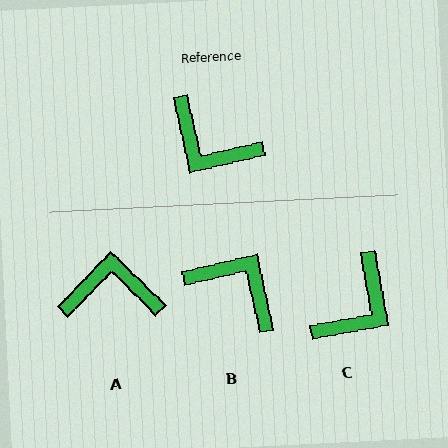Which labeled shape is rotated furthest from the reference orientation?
B, about 180 degrees away.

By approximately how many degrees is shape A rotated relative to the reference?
Approximately 147 degrees clockwise.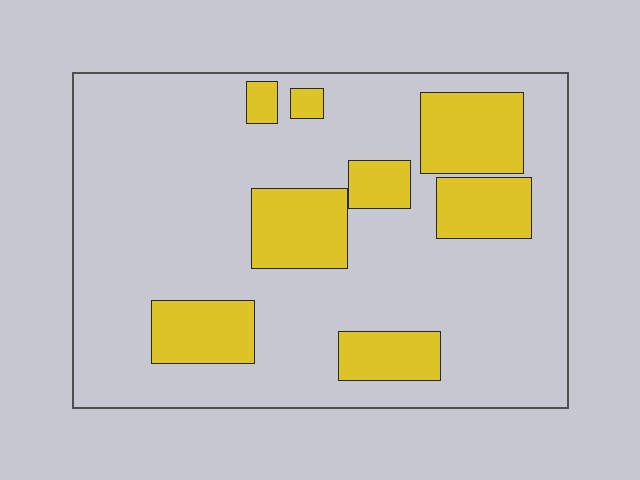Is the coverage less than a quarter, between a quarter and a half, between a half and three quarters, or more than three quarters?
Less than a quarter.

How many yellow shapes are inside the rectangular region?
8.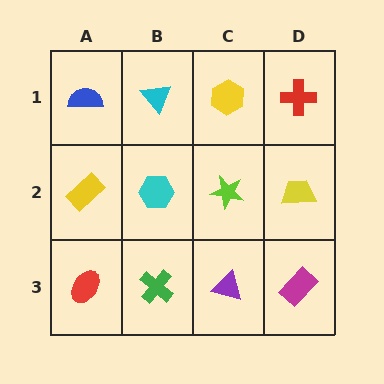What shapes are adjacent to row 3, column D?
A yellow trapezoid (row 2, column D), a purple triangle (row 3, column C).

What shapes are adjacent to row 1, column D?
A yellow trapezoid (row 2, column D), a yellow hexagon (row 1, column C).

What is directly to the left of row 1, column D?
A yellow hexagon.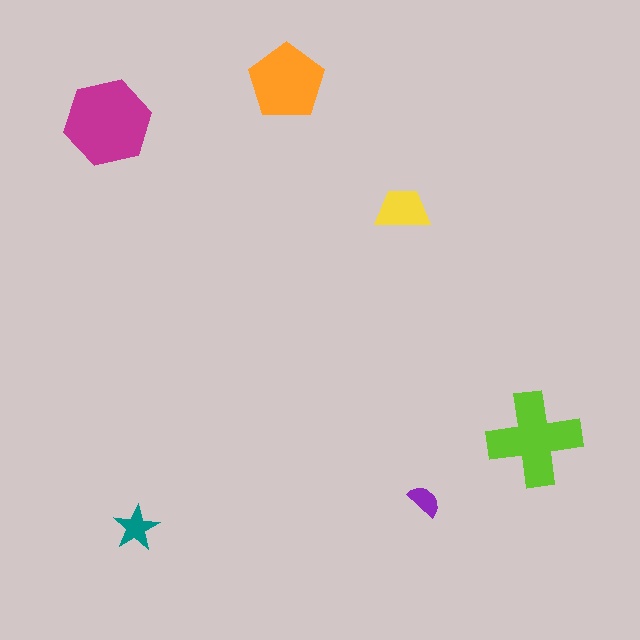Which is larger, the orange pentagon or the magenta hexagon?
The magenta hexagon.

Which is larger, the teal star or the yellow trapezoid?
The yellow trapezoid.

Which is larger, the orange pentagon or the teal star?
The orange pentagon.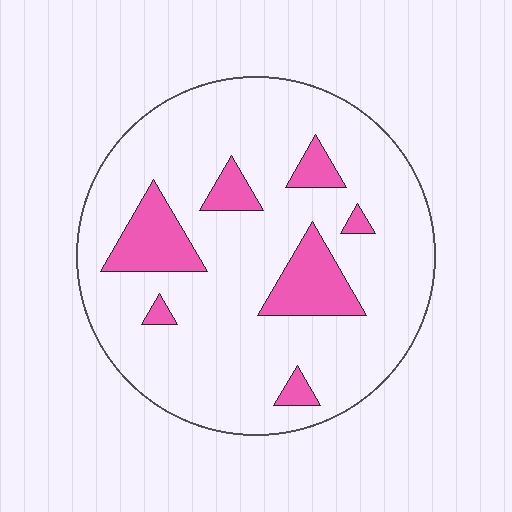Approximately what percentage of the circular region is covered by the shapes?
Approximately 15%.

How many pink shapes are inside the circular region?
7.